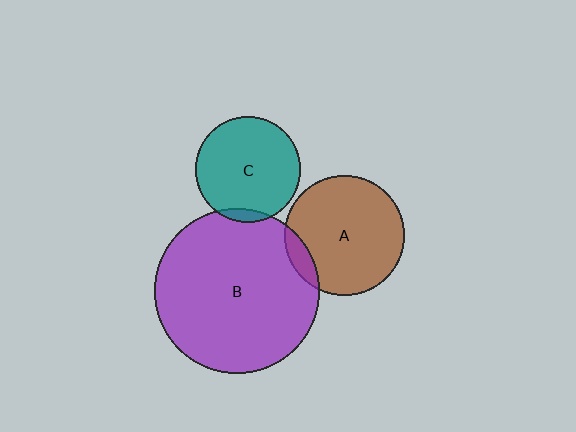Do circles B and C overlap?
Yes.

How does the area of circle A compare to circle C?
Approximately 1.3 times.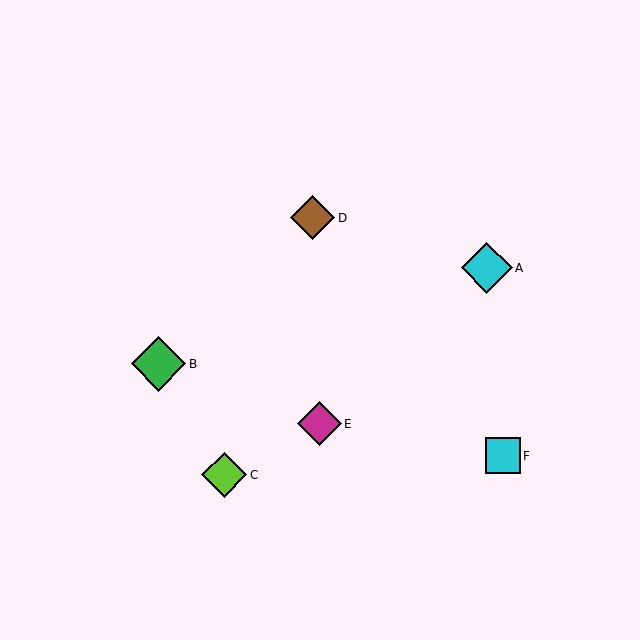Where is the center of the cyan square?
The center of the cyan square is at (503, 456).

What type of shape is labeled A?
Shape A is a cyan diamond.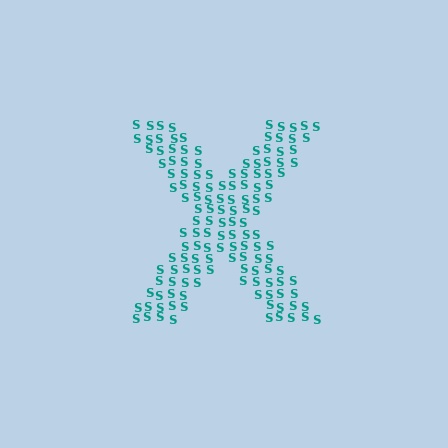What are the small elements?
The small elements are letter S's.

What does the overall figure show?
The overall figure shows the letter X.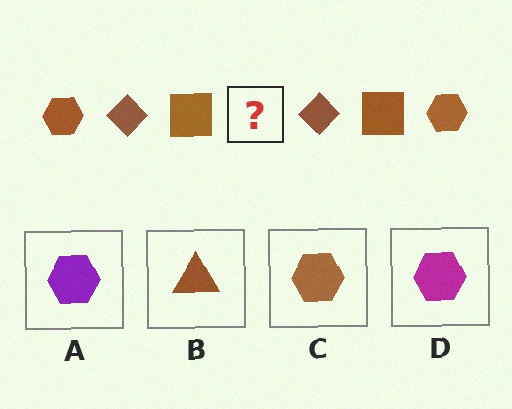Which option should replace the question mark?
Option C.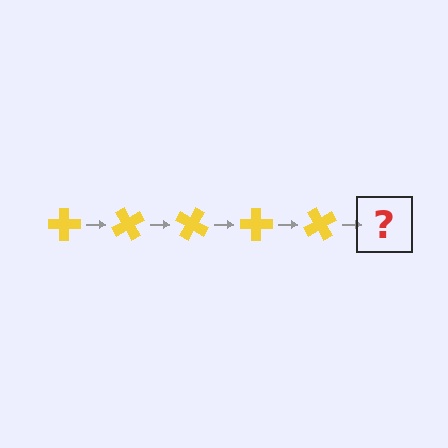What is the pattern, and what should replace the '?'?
The pattern is that the cross rotates 60 degrees each step. The '?' should be a yellow cross rotated 300 degrees.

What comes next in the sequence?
The next element should be a yellow cross rotated 300 degrees.